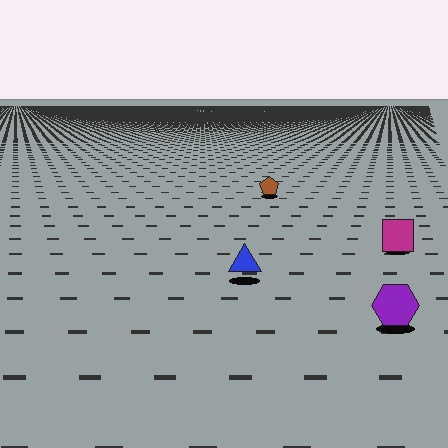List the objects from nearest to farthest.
From nearest to farthest: the purple hexagon, the blue triangle, the magenta square, the brown pentagon.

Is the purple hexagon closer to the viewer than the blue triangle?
Yes. The purple hexagon is closer — you can tell from the texture gradient: the ground texture is coarser near it.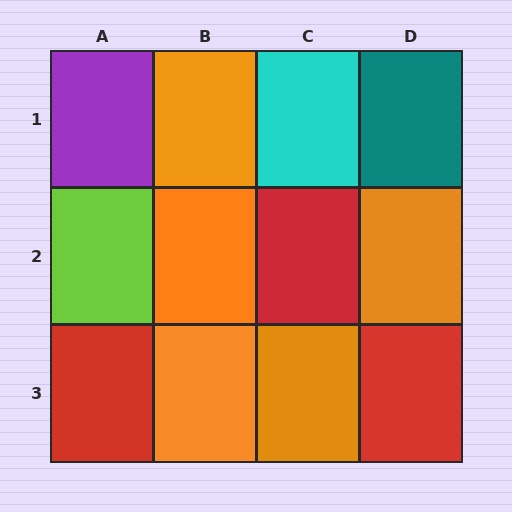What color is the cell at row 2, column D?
Orange.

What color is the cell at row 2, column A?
Lime.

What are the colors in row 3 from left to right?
Red, orange, orange, red.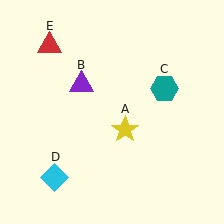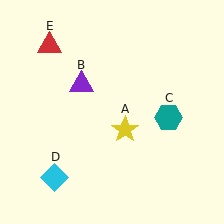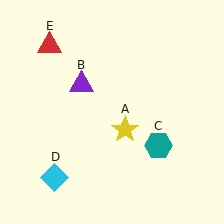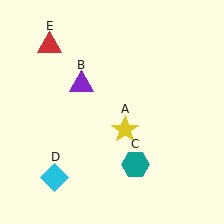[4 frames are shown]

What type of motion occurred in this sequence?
The teal hexagon (object C) rotated clockwise around the center of the scene.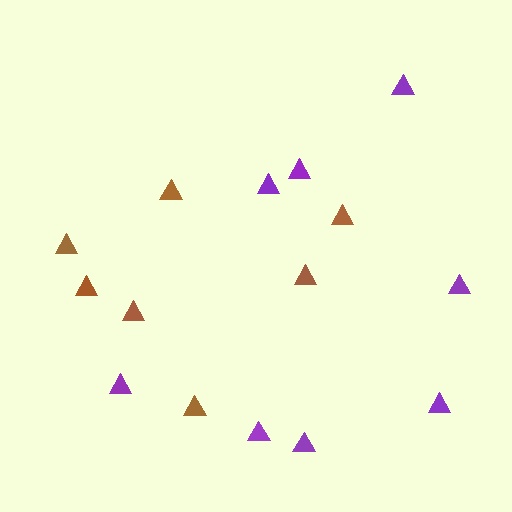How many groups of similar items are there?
There are 2 groups: one group of purple triangles (8) and one group of brown triangles (7).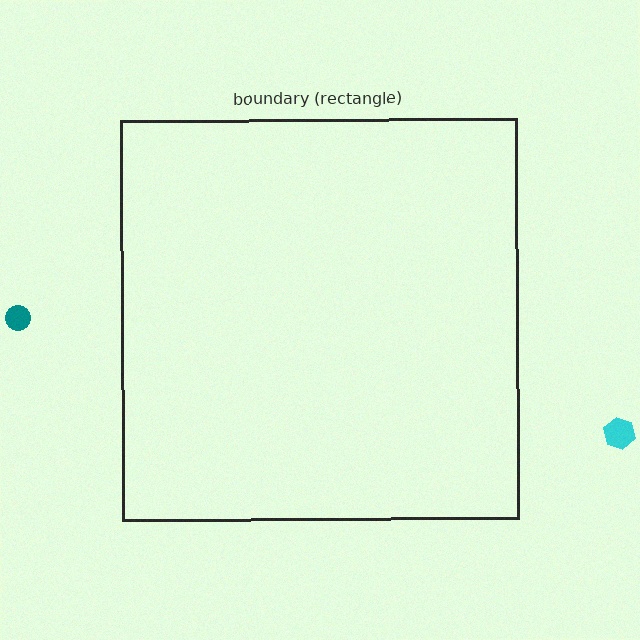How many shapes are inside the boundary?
0 inside, 2 outside.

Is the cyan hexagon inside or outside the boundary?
Outside.